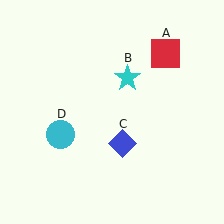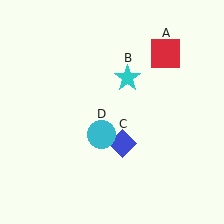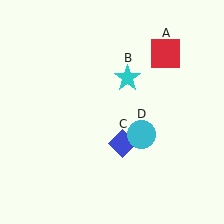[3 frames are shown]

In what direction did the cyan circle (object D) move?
The cyan circle (object D) moved right.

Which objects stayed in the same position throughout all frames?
Red square (object A) and cyan star (object B) and blue diamond (object C) remained stationary.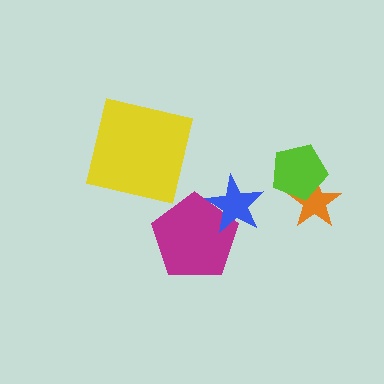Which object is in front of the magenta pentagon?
The blue star is in front of the magenta pentagon.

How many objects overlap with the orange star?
1 object overlaps with the orange star.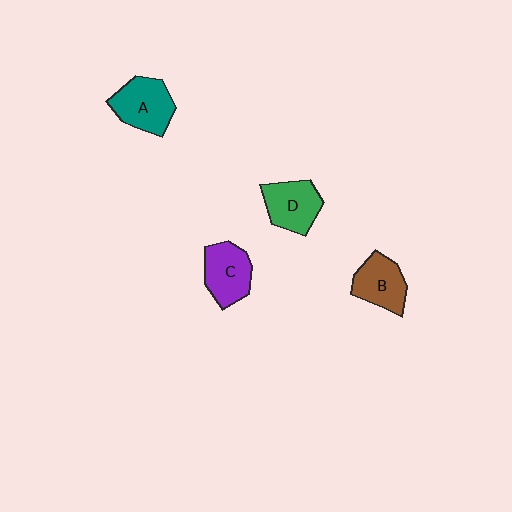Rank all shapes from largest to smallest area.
From largest to smallest: A (teal), C (purple), D (green), B (brown).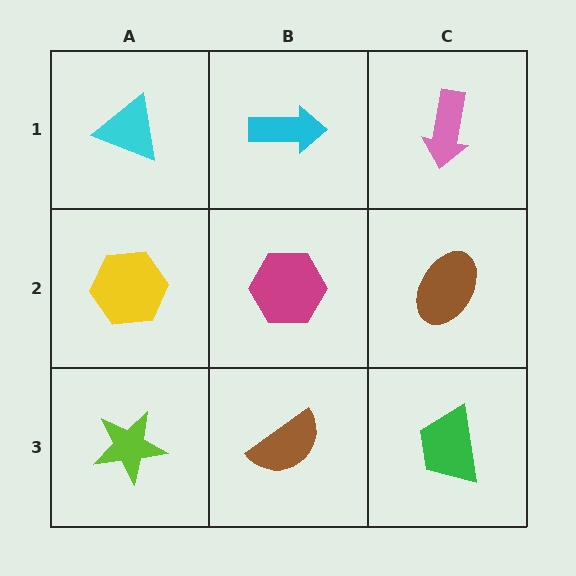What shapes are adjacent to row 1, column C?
A brown ellipse (row 2, column C), a cyan arrow (row 1, column B).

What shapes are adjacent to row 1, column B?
A magenta hexagon (row 2, column B), a cyan triangle (row 1, column A), a pink arrow (row 1, column C).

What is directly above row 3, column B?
A magenta hexagon.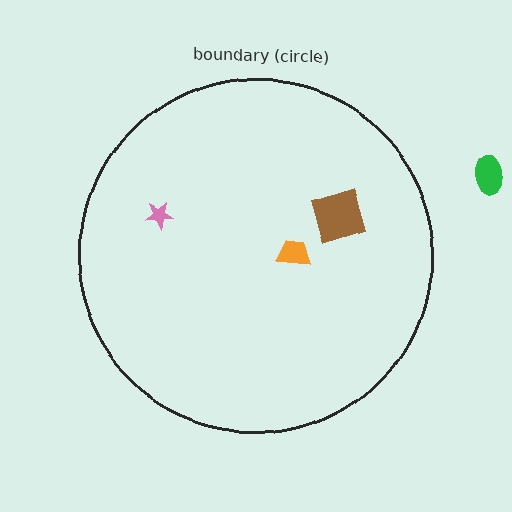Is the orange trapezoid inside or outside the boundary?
Inside.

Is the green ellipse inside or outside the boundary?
Outside.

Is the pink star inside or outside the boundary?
Inside.